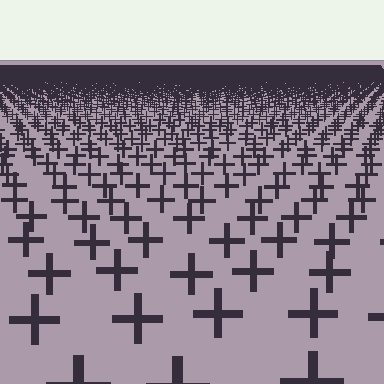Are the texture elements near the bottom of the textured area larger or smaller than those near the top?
Larger. Near the bottom, elements are closer to the viewer and appear at a bigger on-screen size.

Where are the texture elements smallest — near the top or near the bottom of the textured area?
Near the top.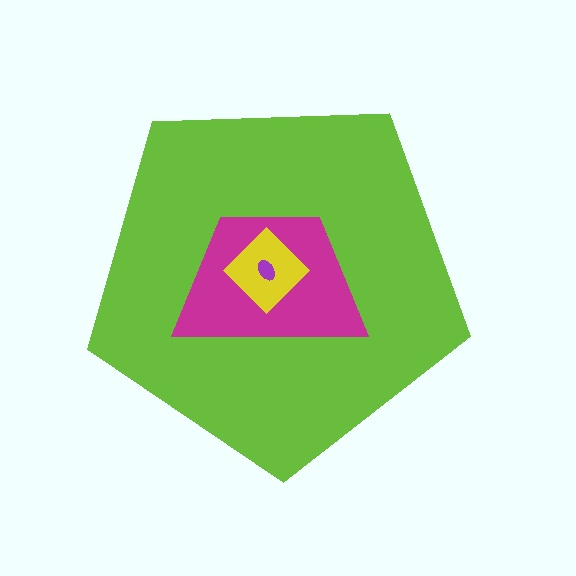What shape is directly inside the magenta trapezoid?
The yellow diamond.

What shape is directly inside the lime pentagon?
The magenta trapezoid.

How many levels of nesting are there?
4.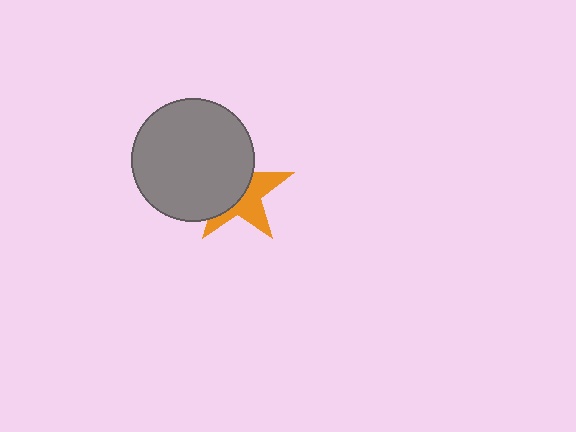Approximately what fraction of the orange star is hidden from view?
Roughly 55% of the orange star is hidden behind the gray circle.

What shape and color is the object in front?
The object in front is a gray circle.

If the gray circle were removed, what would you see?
You would see the complete orange star.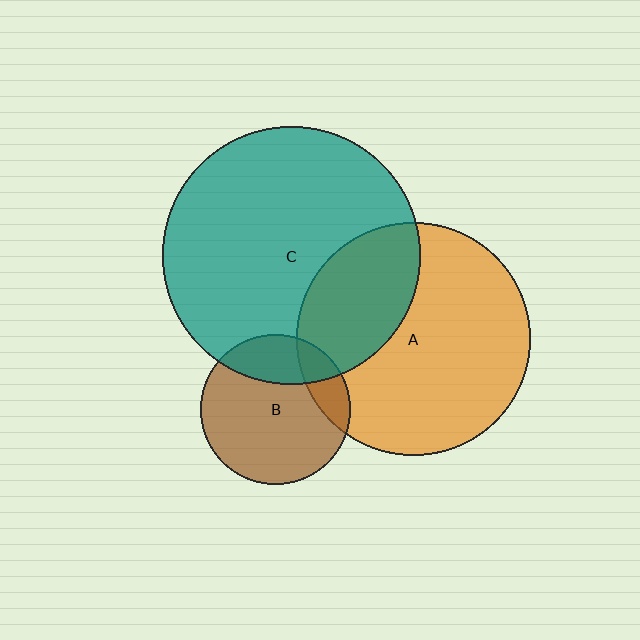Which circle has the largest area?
Circle C (teal).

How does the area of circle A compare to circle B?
Approximately 2.4 times.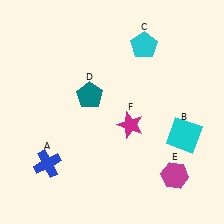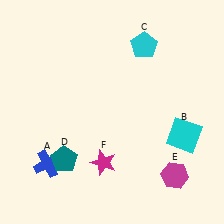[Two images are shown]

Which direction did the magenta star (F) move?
The magenta star (F) moved down.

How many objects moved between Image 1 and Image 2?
2 objects moved between the two images.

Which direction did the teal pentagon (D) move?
The teal pentagon (D) moved down.